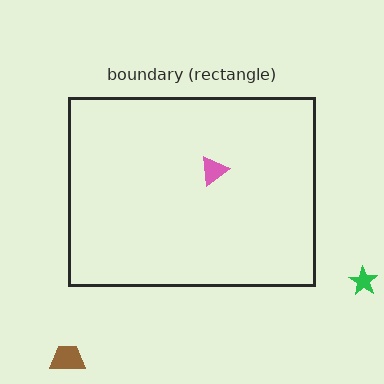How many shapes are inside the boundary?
1 inside, 2 outside.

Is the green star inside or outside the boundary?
Outside.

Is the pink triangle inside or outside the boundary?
Inside.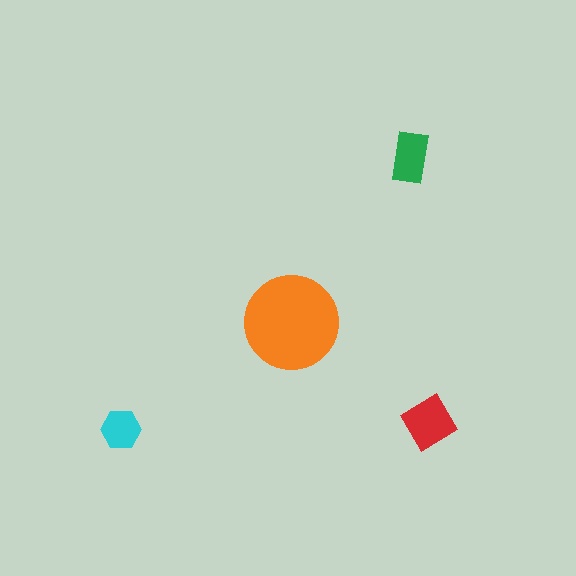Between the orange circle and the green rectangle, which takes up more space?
The orange circle.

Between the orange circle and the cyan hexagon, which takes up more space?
The orange circle.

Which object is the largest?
The orange circle.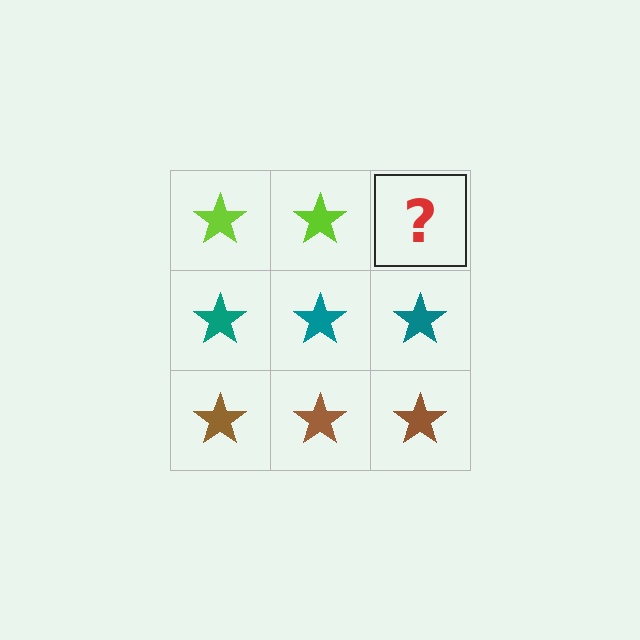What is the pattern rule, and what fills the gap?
The rule is that each row has a consistent color. The gap should be filled with a lime star.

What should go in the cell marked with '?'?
The missing cell should contain a lime star.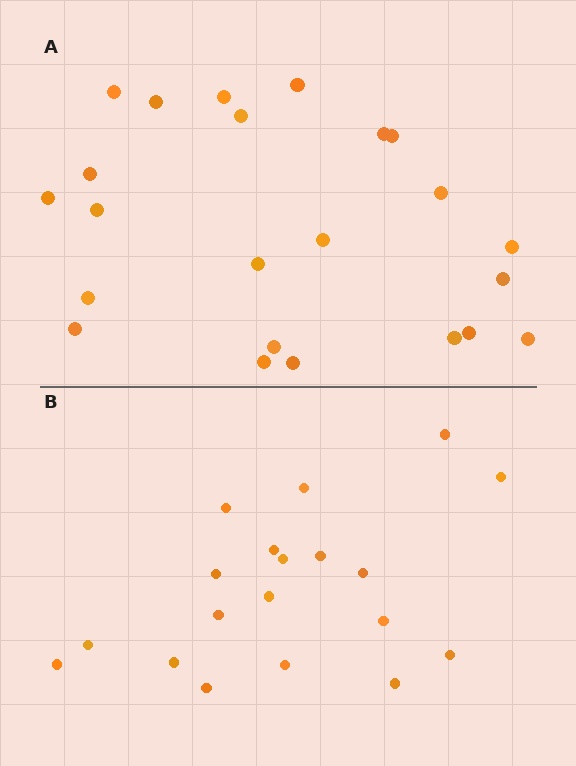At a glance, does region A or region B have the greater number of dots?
Region A (the top region) has more dots.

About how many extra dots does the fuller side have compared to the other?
Region A has about 4 more dots than region B.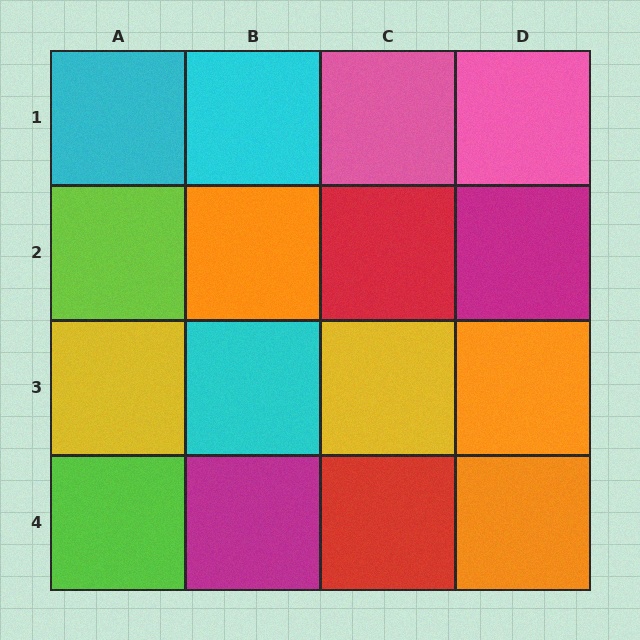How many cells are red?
2 cells are red.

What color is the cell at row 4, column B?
Magenta.